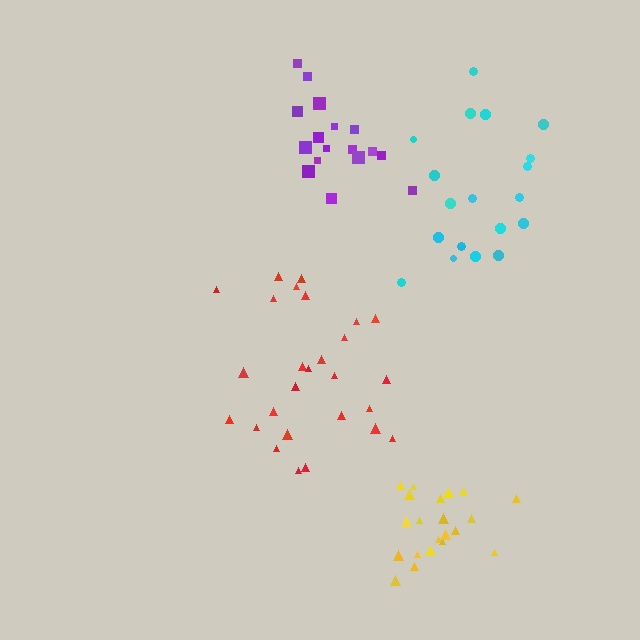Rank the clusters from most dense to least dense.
yellow, purple, red, cyan.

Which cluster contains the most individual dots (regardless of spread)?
Red (27).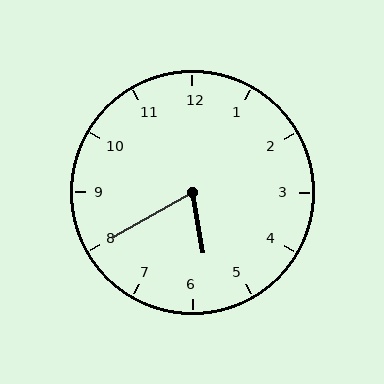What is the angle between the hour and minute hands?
Approximately 70 degrees.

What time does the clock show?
5:40.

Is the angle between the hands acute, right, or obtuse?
It is acute.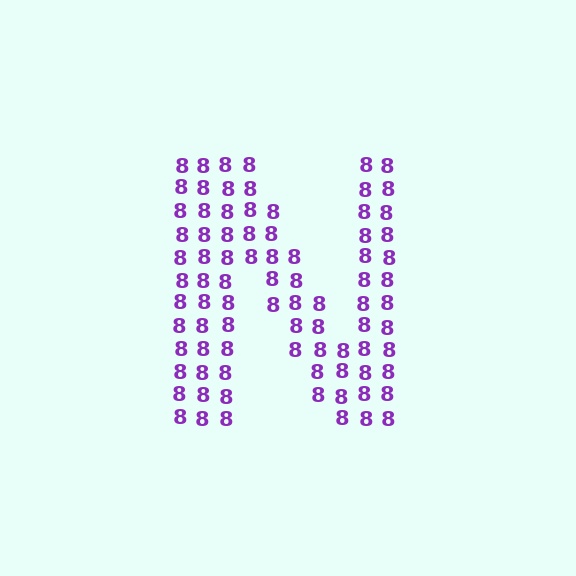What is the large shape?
The large shape is the letter N.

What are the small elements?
The small elements are digit 8's.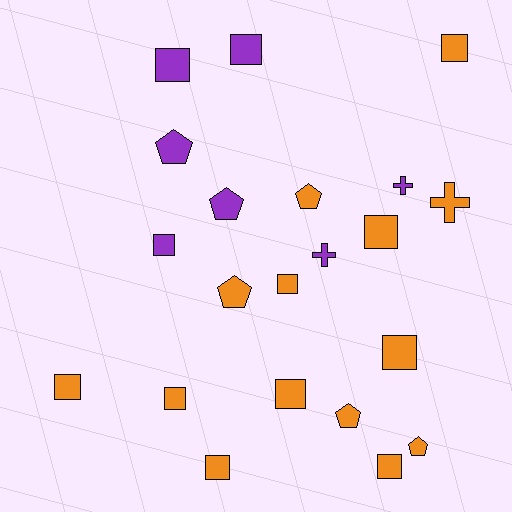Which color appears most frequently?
Orange, with 14 objects.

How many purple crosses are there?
There are 2 purple crosses.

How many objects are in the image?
There are 21 objects.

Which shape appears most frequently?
Square, with 12 objects.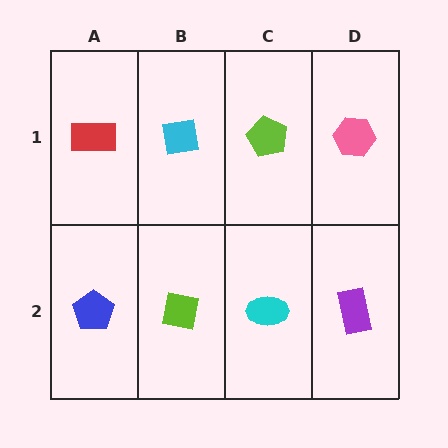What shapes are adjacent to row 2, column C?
A lime pentagon (row 1, column C), a lime square (row 2, column B), a purple rectangle (row 2, column D).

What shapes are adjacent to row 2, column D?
A pink hexagon (row 1, column D), a cyan ellipse (row 2, column C).